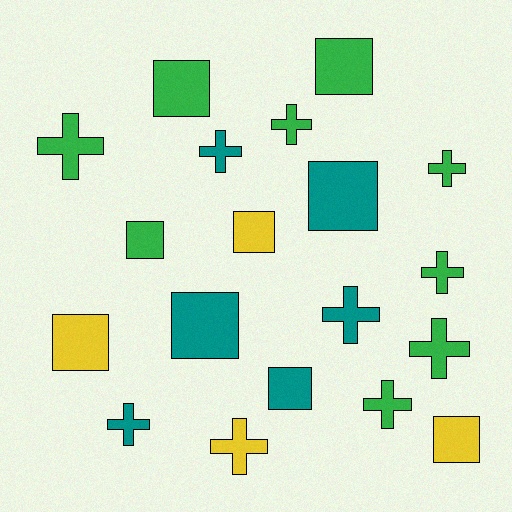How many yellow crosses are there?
There is 1 yellow cross.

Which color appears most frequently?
Green, with 9 objects.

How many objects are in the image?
There are 19 objects.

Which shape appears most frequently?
Cross, with 10 objects.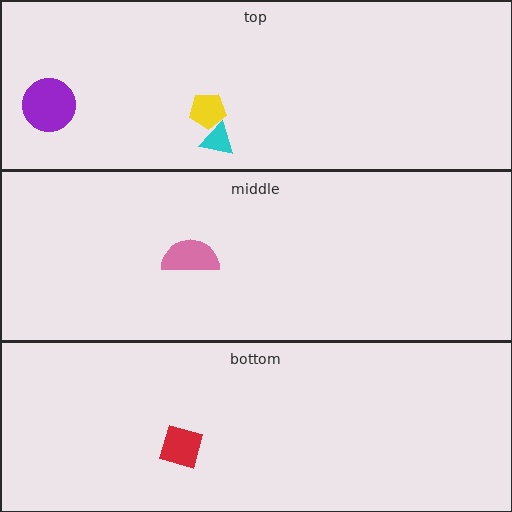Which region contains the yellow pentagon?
The top region.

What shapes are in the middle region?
The pink semicircle.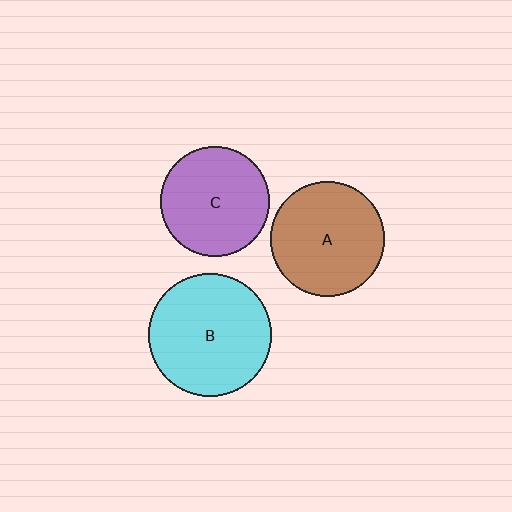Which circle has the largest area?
Circle B (cyan).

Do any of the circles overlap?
No, none of the circles overlap.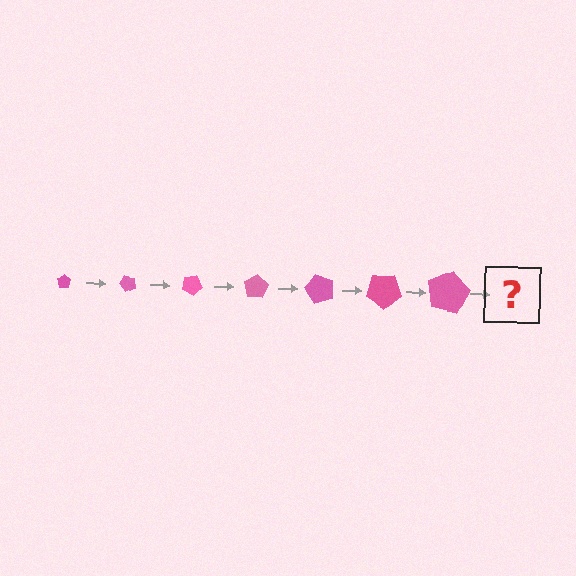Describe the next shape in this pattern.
It should be a pentagon, larger than the previous one and rotated 350 degrees from the start.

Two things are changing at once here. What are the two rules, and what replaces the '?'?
The two rules are that the pentagon grows larger each step and it rotates 50 degrees each step. The '?' should be a pentagon, larger than the previous one and rotated 350 degrees from the start.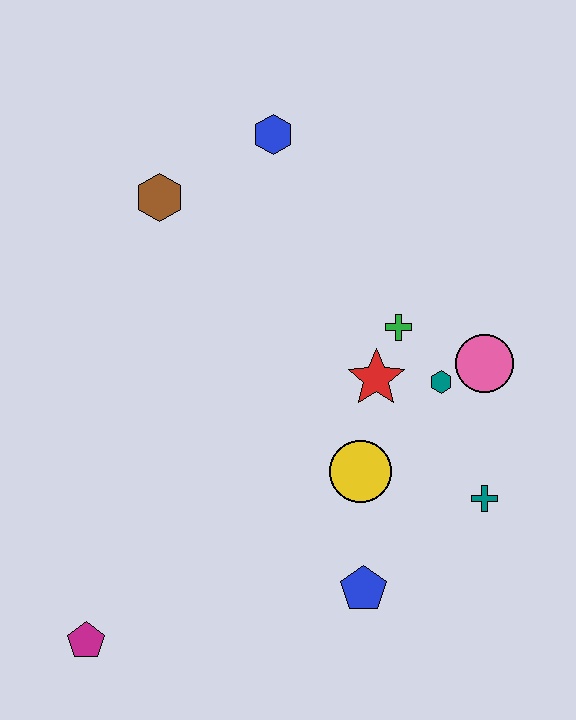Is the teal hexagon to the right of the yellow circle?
Yes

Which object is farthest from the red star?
The magenta pentagon is farthest from the red star.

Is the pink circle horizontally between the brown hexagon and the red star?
No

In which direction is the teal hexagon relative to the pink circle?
The teal hexagon is to the left of the pink circle.